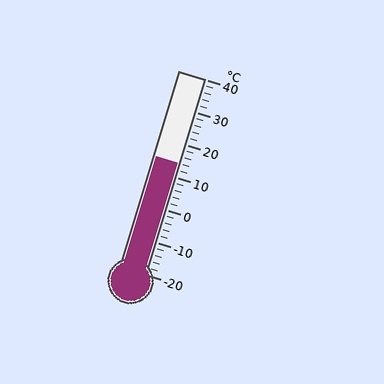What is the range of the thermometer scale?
The thermometer scale ranges from -20°C to 40°C.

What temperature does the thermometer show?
The thermometer shows approximately 14°C.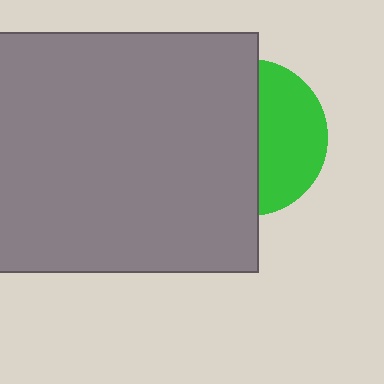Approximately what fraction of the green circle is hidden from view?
Roughly 58% of the green circle is hidden behind the gray rectangle.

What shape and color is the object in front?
The object in front is a gray rectangle.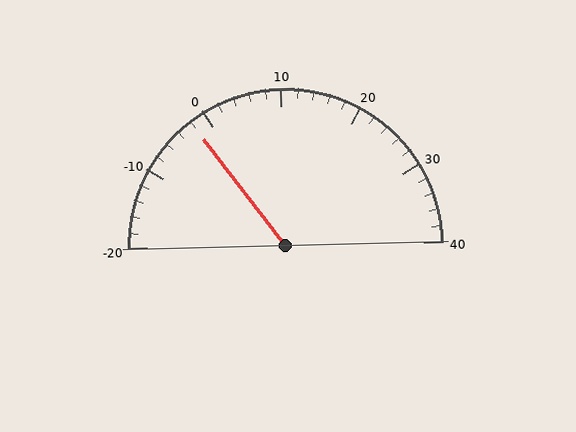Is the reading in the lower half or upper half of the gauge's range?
The reading is in the lower half of the range (-20 to 40).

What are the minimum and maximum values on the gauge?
The gauge ranges from -20 to 40.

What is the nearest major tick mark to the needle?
The nearest major tick mark is 0.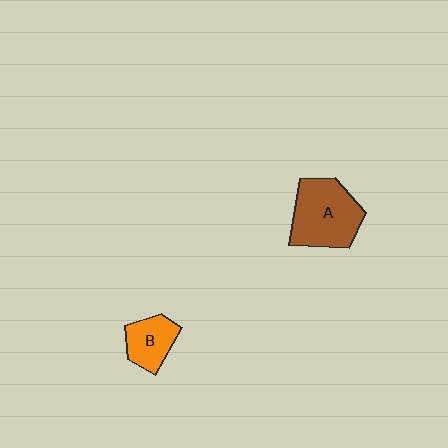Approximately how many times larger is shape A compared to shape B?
Approximately 1.9 times.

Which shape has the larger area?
Shape A (brown).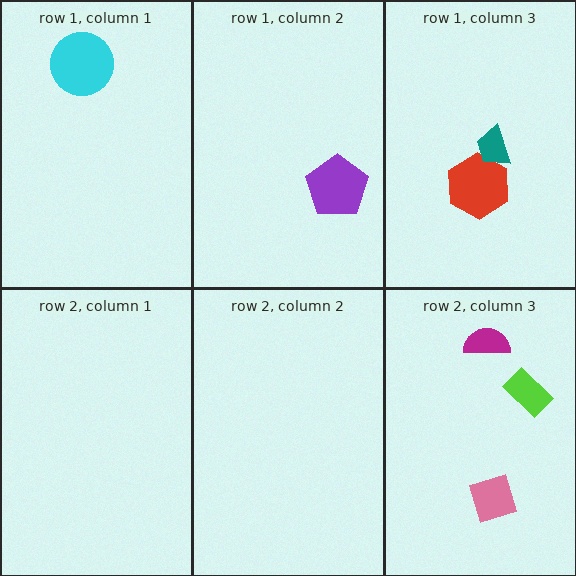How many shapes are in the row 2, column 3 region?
3.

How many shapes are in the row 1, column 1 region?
1.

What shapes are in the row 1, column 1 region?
The cyan circle.